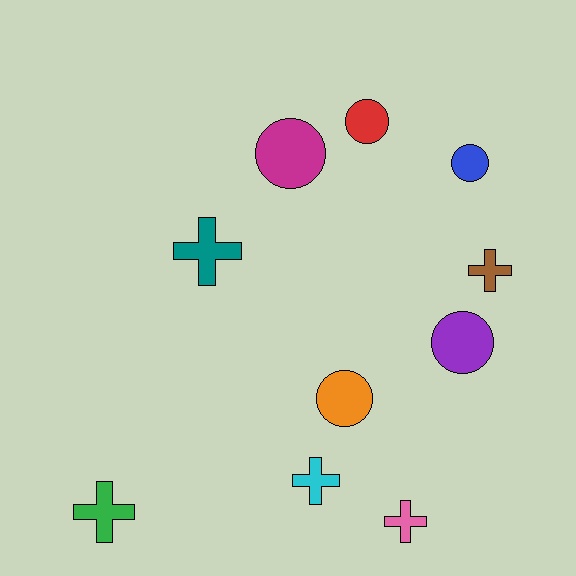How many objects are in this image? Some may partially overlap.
There are 10 objects.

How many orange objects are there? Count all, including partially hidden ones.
There is 1 orange object.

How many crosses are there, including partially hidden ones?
There are 5 crosses.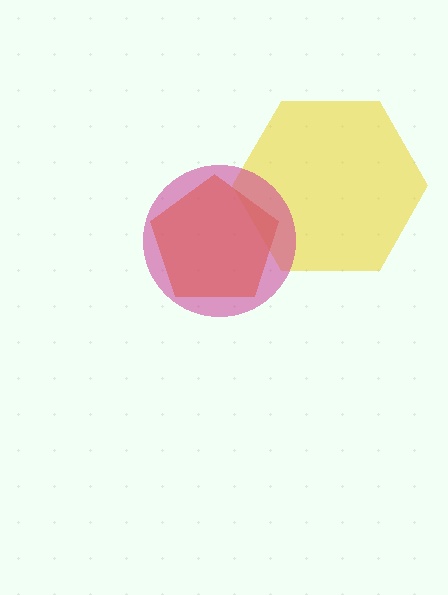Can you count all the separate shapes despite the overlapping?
Yes, there are 3 separate shapes.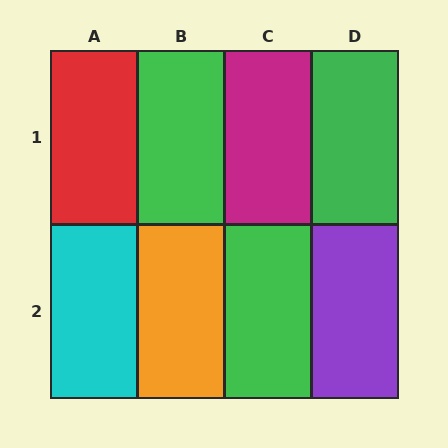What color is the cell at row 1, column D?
Green.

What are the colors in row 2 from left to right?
Cyan, orange, green, purple.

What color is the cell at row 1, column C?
Magenta.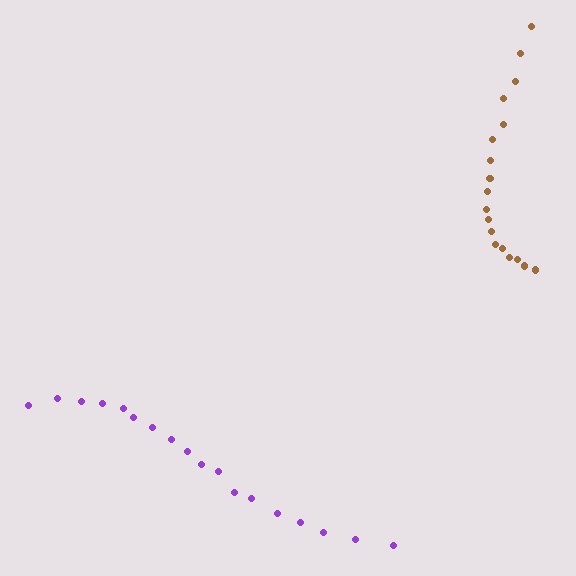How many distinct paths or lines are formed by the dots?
There are 2 distinct paths.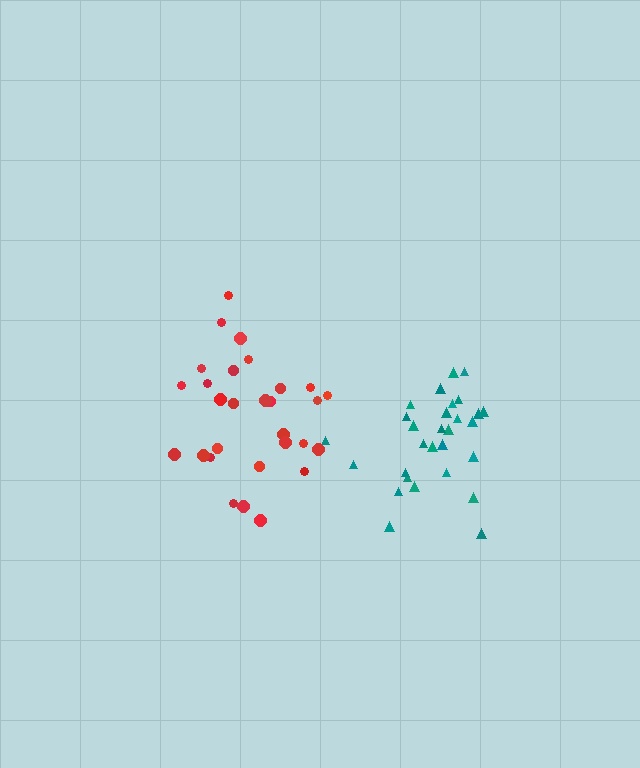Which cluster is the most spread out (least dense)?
Red.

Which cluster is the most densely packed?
Teal.